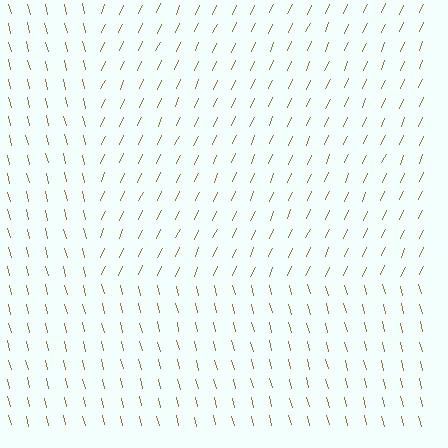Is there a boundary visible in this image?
Yes, there is a texture boundary formed by a change in line orientation.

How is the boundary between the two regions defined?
The boundary is defined purely by a change in line orientation (approximately 38 degrees difference). All lines are the same color and thickness.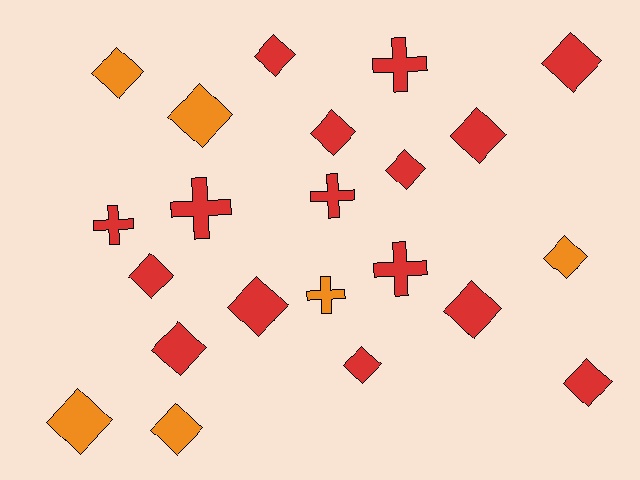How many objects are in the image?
There are 22 objects.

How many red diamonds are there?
There are 11 red diamonds.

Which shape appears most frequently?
Diamond, with 16 objects.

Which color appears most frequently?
Red, with 16 objects.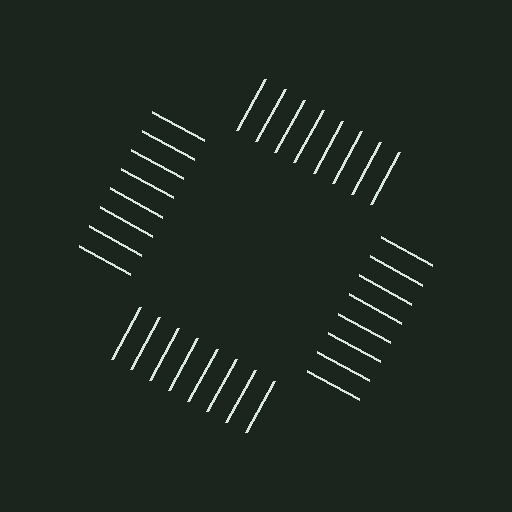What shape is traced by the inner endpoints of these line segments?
An illusory square — the line segments terminate on its edges but no continuous stroke is drawn.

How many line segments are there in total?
32 — 8 along each of the 4 edges.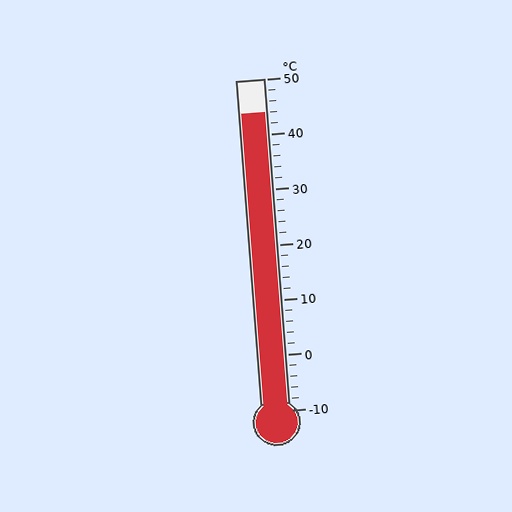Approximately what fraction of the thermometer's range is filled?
The thermometer is filled to approximately 90% of its range.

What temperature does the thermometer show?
The thermometer shows approximately 44°C.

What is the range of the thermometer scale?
The thermometer scale ranges from -10°C to 50°C.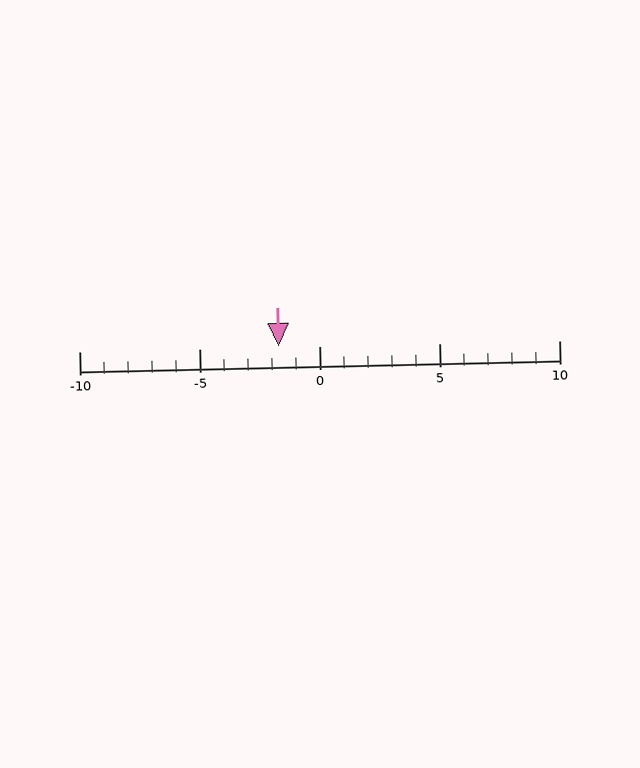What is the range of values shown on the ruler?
The ruler shows values from -10 to 10.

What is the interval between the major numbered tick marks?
The major tick marks are spaced 5 units apart.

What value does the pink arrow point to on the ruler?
The pink arrow points to approximately -2.